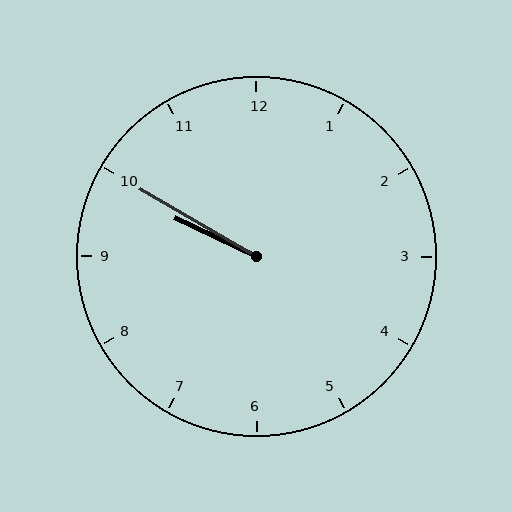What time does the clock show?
9:50.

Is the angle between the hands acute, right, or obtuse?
It is acute.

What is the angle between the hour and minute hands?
Approximately 5 degrees.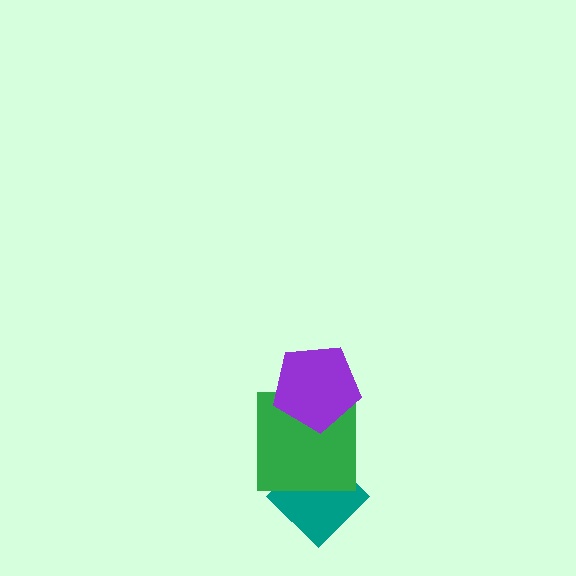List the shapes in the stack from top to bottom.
From top to bottom: the purple pentagon, the green square, the teal diamond.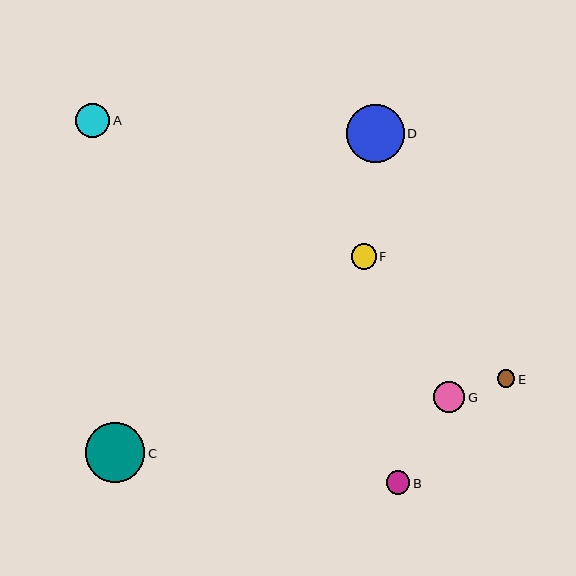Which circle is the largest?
Circle C is the largest with a size of approximately 60 pixels.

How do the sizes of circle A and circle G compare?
Circle A and circle G are approximately the same size.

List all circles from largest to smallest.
From largest to smallest: C, D, A, G, F, B, E.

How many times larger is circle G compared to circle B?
Circle G is approximately 1.3 times the size of circle B.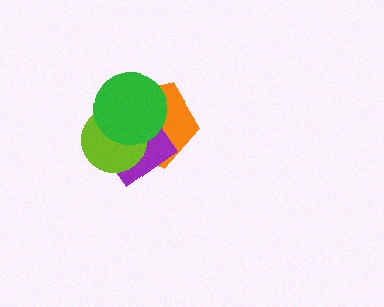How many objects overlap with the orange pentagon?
3 objects overlap with the orange pentagon.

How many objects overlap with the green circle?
3 objects overlap with the green circle.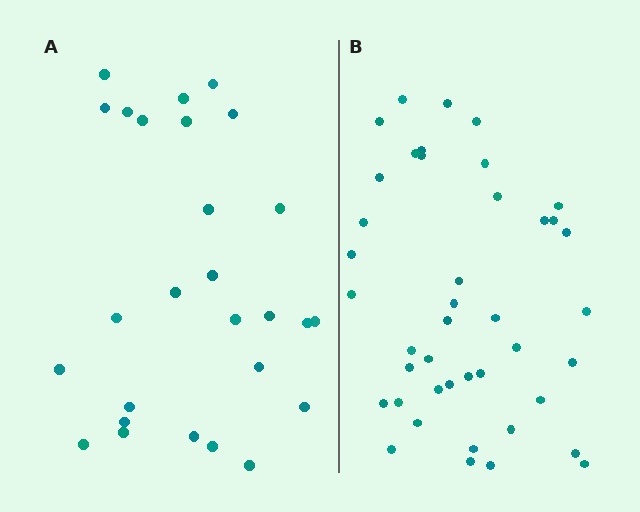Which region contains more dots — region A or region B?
Region B (the right region) has more dots.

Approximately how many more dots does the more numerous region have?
Region B has approximately 15 more dots than region A.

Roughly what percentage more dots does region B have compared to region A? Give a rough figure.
About 55% more.